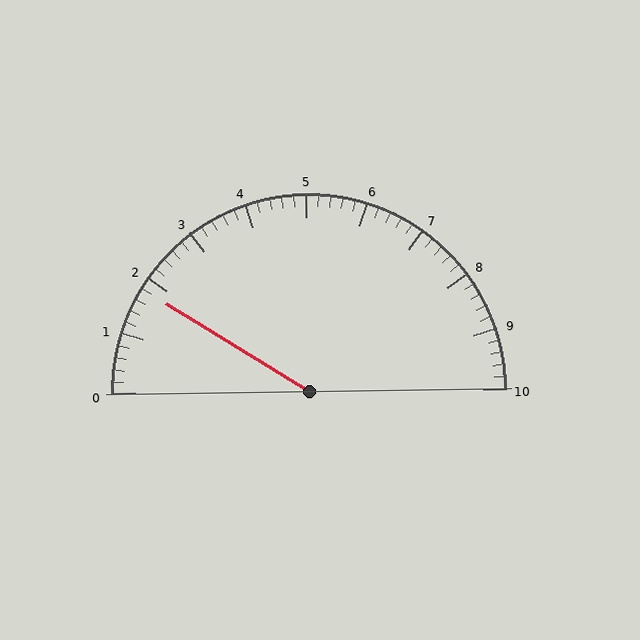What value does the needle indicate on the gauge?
The needle indicates approximately 1.8.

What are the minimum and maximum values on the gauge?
The gauge ranges from 0 to 10.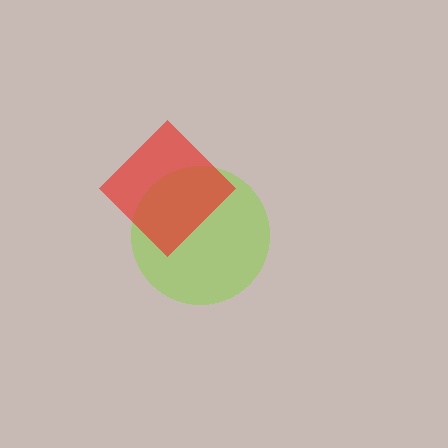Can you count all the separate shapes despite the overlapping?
Yes, there are 2 separate shapes.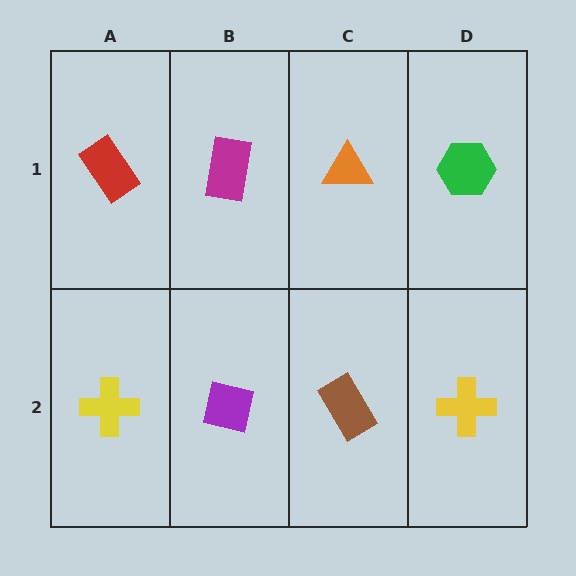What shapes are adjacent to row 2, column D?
A green hexagon (row 1, column D), a brown rectangle (row 2, column C).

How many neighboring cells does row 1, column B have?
3.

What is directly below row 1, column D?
A yellow cross.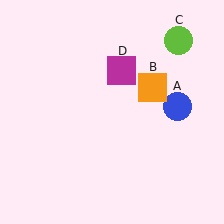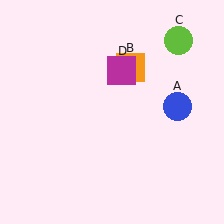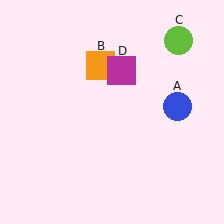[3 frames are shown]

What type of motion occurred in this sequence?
The orange square (object B) rotated counterclockwise around the center of the scene.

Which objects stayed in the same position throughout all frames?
Blue circle (object A) and lime circle (object C) and magenta square (object D) remained stationary.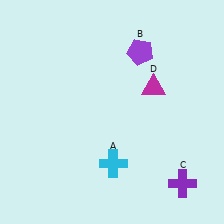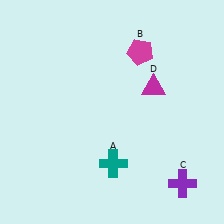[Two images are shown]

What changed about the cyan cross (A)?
In Image 1, A is cyan. In Image 2, it changed to teal.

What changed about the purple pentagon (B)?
In Image 1, B is purple. In Image 2, it changed to magenta.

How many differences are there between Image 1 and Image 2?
There are 2 differences between the two images.